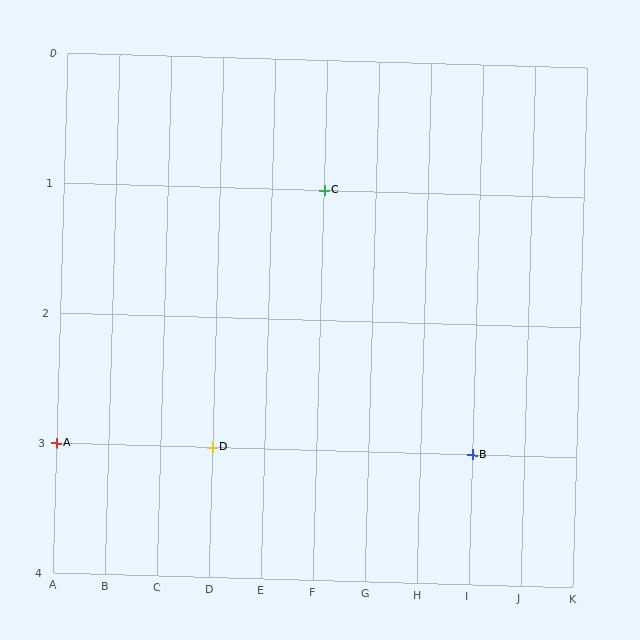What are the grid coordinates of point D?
Point D is at grid coordinates (D, 3).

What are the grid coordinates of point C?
Point C is at grid coordinates (F, 1).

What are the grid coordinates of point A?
Point A is at grid coordinates (A, 3).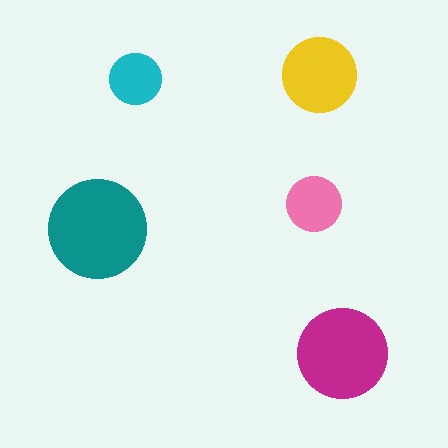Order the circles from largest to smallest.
the teal one, the magenta one, the yellow one, the pink one, the cyan one.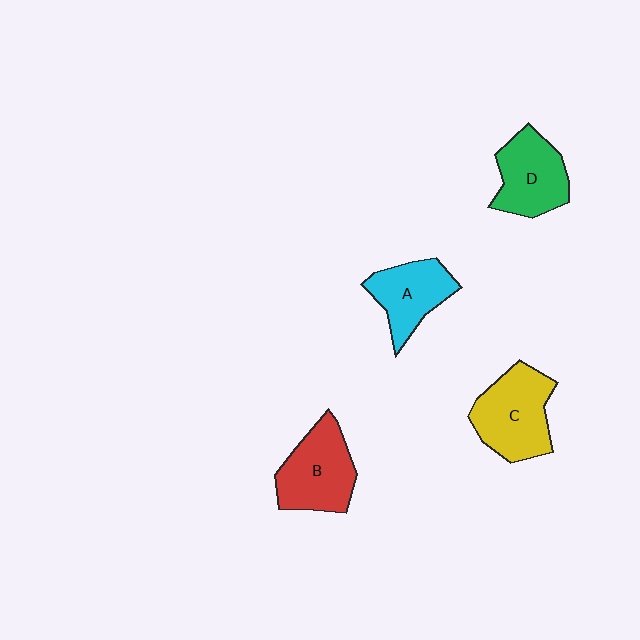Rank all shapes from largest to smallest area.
From largest to smallest: C (yellow), B (red), D (green), A (cyan).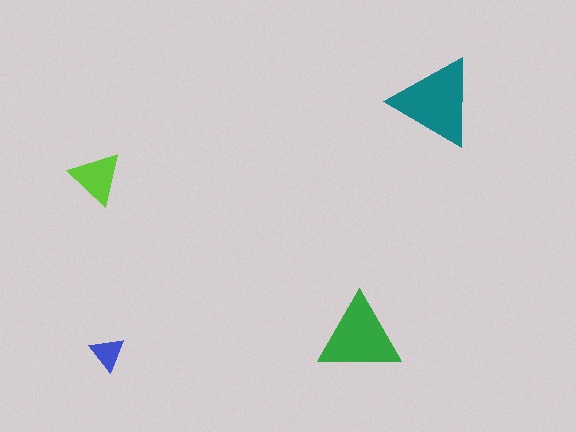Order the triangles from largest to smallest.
the teal one, the green one, the lime one, the blue one.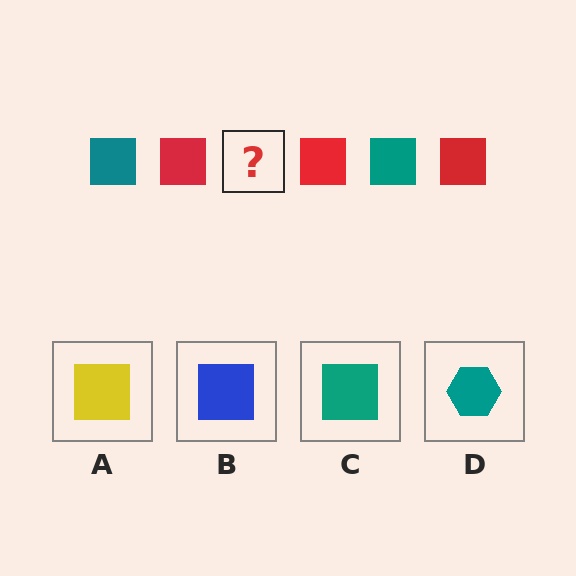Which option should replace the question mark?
Option C.